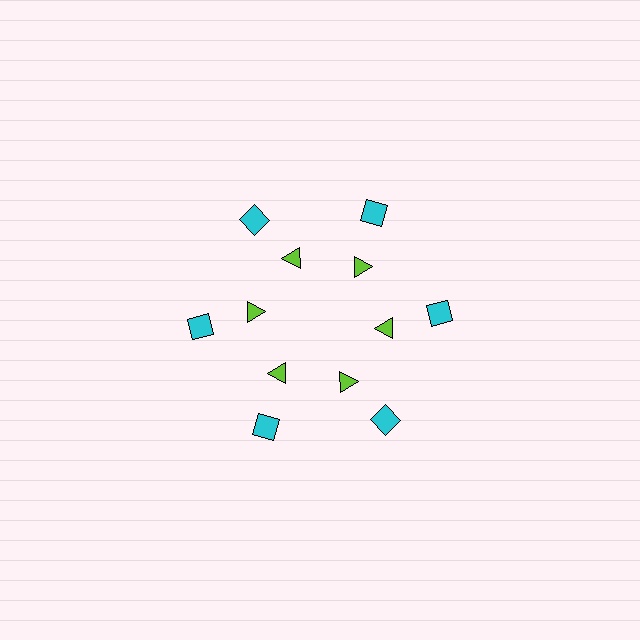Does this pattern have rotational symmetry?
Yes, this pattern has 6-fold rotational symmetry. It looks the same after rotating 60 degrees around the center.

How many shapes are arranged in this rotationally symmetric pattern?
There are 12 shapes, arranged in 6 groups of 2.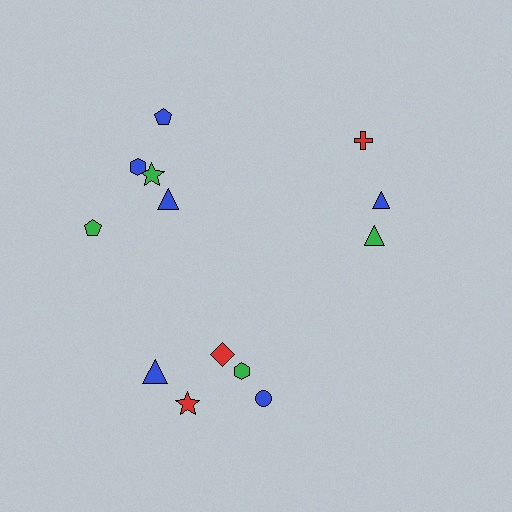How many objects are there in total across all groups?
There are 13 objects.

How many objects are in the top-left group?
There are 5 objects.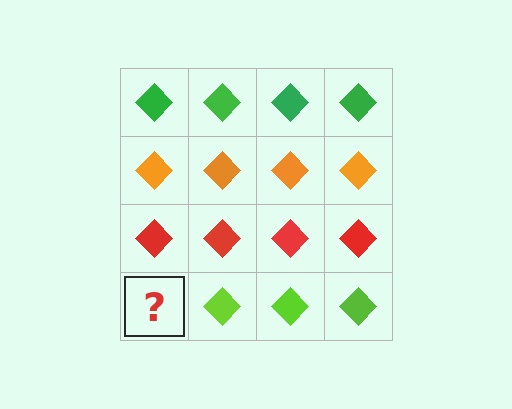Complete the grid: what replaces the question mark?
The question mark should be replaced with a lime diamond.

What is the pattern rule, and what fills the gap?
The rule is that each row has a consistent color. The gap should be filled with a lime diamond.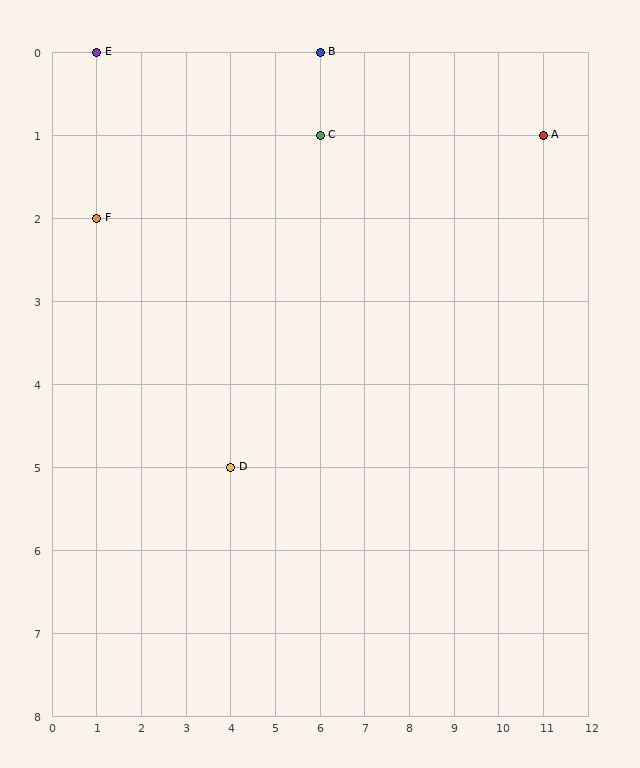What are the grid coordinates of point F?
Point F is at grid coordinates (1, 2).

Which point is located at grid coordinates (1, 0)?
Point E is at (1, 0).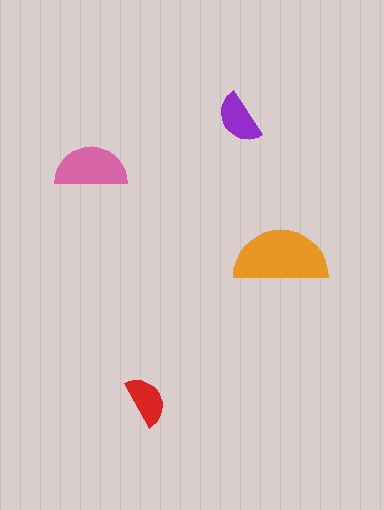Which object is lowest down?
The red semicircle is bottommost.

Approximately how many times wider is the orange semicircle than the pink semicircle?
About 1.5 times wider.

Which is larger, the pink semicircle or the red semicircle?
The pink one.